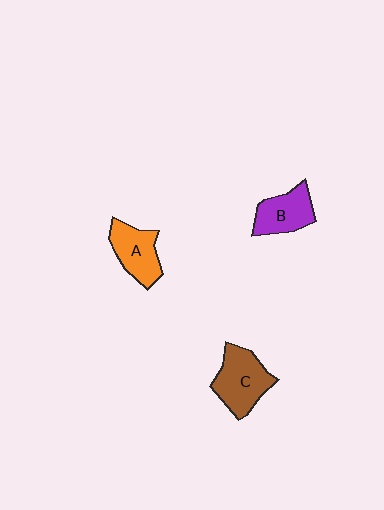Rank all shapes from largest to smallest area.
From largest to smallest: C (brown), A (orange), B (purple).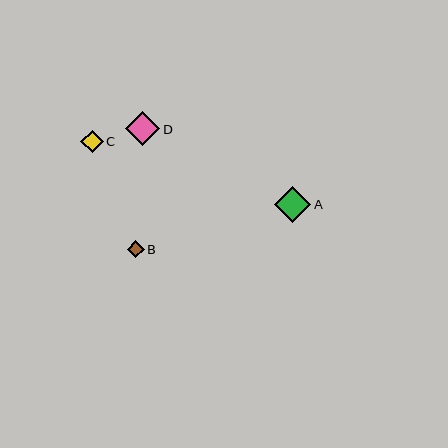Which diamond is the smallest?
Diamond B is the smallest with a size of approximately 17 pixels.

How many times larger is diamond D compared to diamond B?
Diamond D is approximately 2.0 times the size of diamond B.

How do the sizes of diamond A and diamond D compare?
Diamond A and diamond D are approximately the same size.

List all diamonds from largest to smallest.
From largest to smallest: A, D, C, B.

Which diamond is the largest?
Diamond A is the largest with a size of approximately 36 pixels.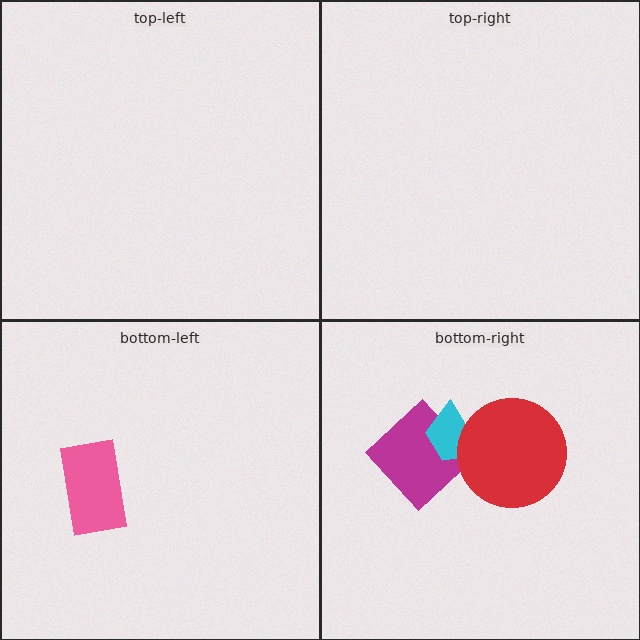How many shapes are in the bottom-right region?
3.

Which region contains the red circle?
The bottom-right region.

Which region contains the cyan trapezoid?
The bottom-right region.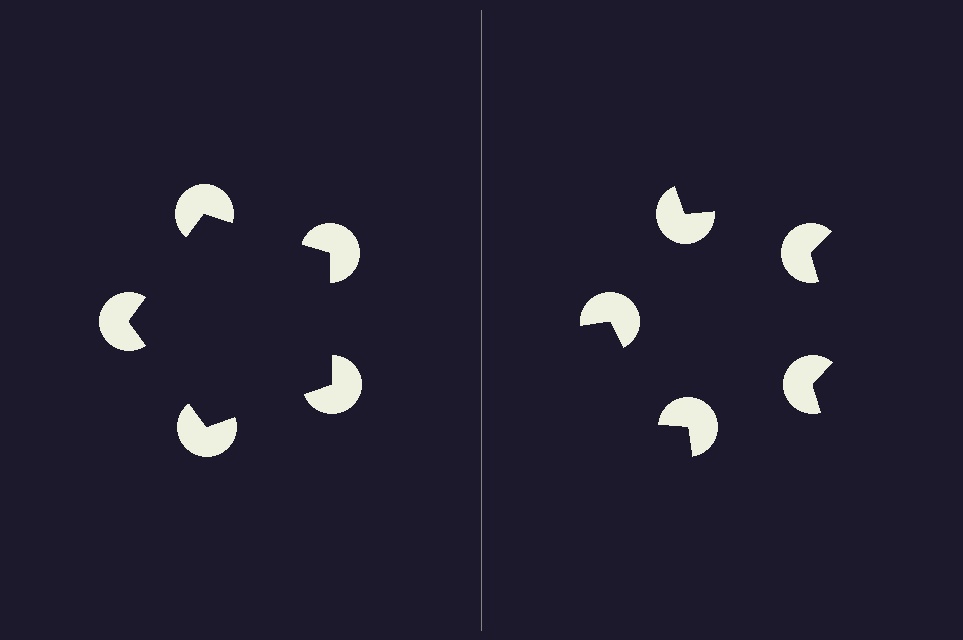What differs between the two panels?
The pac-man discs are positioned identically on both sides; only the wedge orientations differ. On the left they align to a pentagon; on the right they are misaligned.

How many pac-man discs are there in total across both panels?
10 — 5 on each side.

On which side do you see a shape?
An illusory pentagon appears on the left side. On the right side the wedge cuts are rotated, so no coherent shape forms.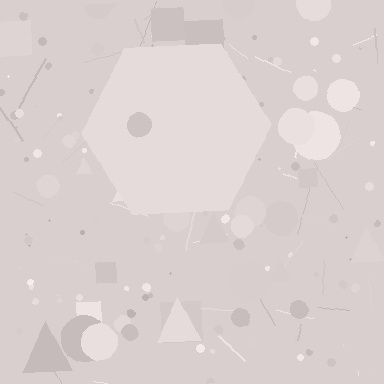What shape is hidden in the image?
A hexagon is hidden in the image.